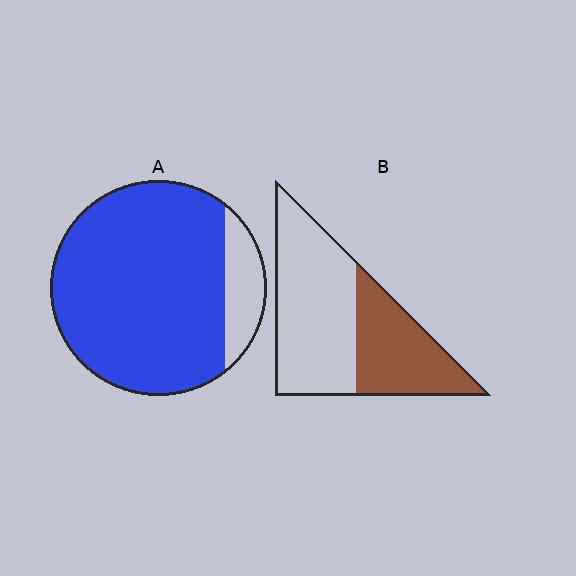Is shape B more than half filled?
No.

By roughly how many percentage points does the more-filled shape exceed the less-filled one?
By roughly 45 percentage points (A over B).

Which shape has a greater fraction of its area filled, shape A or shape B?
Shape A.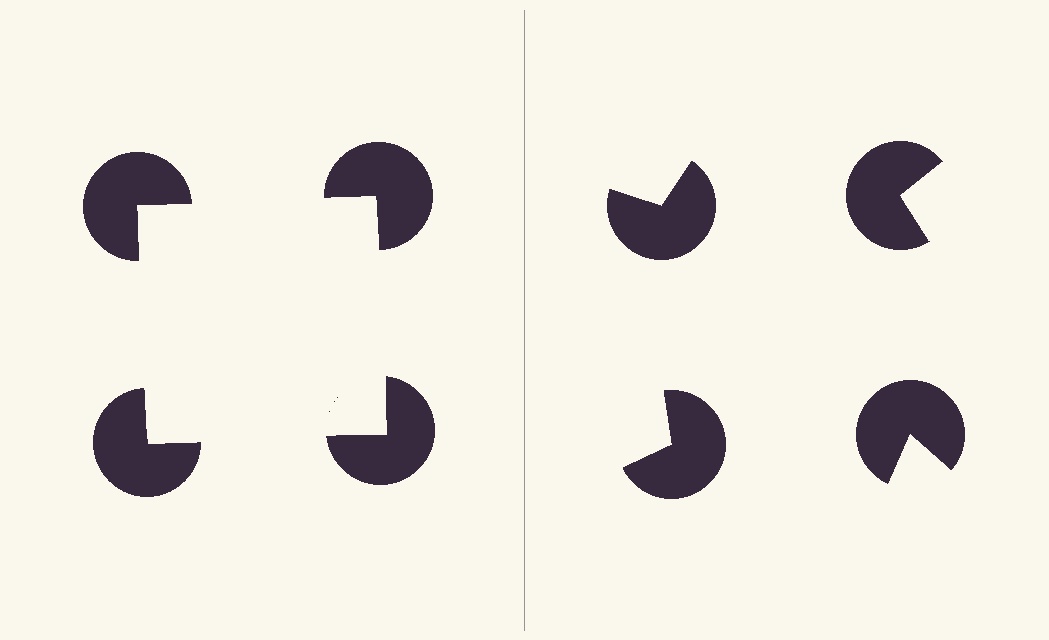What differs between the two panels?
The pac-man discs are positioned identically on both sides; only the wedge orientations differ. On the left they align to a square; on the right they are misaligned.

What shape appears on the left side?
An illusory square.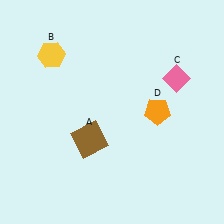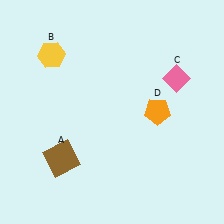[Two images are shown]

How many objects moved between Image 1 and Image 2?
1 object moved between the two images.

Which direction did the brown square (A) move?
The brown square (A) moved left.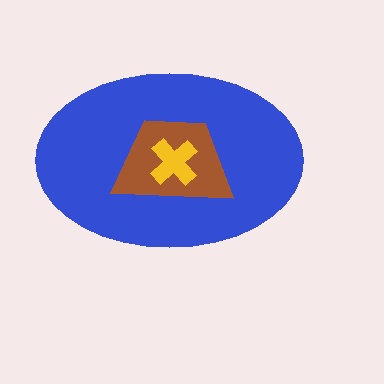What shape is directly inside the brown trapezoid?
The yellow cross.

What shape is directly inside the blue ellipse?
The brown trapezoid.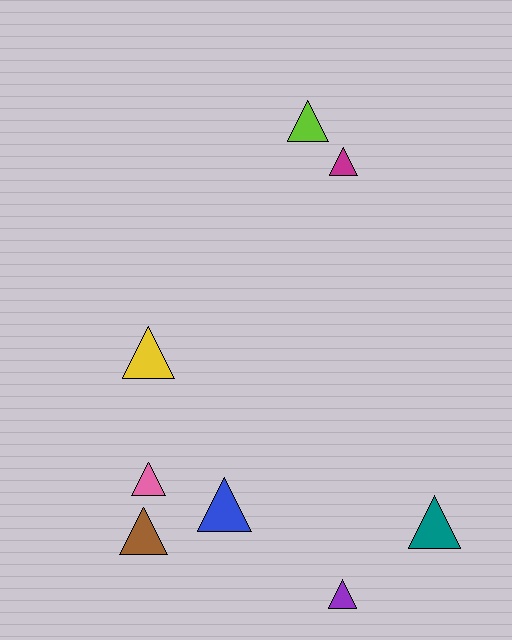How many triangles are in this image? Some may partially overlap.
There are 8 triangles.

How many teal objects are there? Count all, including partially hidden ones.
There is 1 teal object.